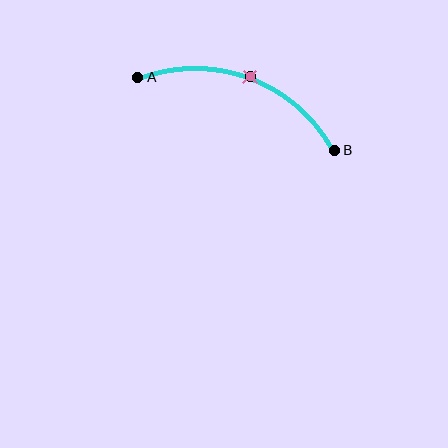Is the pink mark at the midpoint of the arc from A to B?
Yes. The pink mark lies on the arc at equal arc-length from both A and B — it is the arc midpoint.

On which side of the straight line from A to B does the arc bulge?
The arc bulges above the straight line connecting A and B.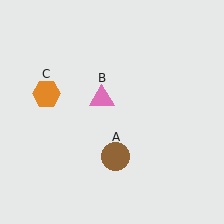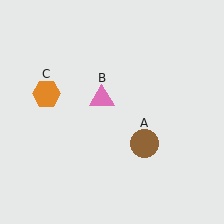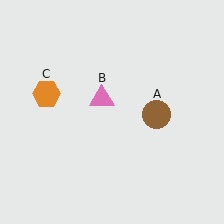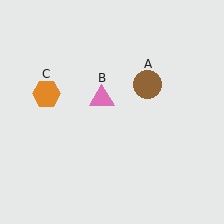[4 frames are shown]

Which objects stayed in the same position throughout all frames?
Pink triangle (object B) and orange hexagon (object C) remained stationary.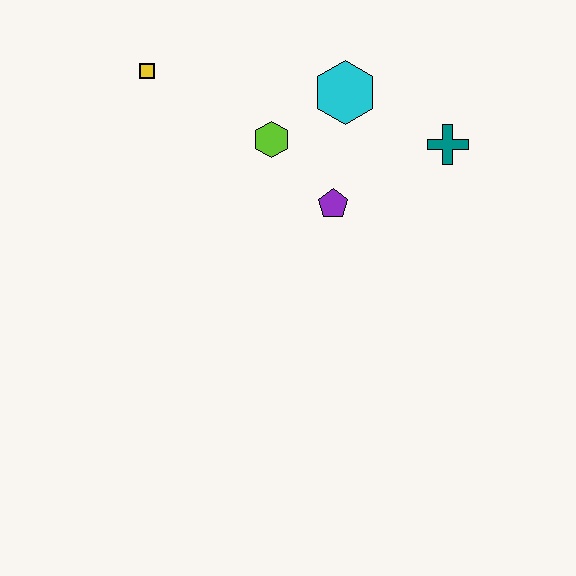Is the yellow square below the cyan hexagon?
No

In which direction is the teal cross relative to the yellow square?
The teal cross is to the right of the yellow square.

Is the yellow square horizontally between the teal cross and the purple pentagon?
No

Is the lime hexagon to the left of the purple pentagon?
Yes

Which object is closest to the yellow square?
The lime hexagon is closest to the yellow square.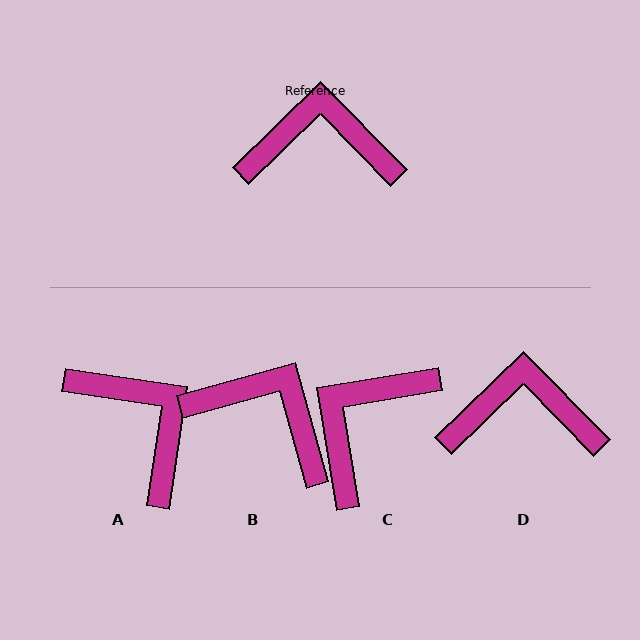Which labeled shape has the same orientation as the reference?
D.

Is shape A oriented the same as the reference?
No, it is off by about 53 degrees.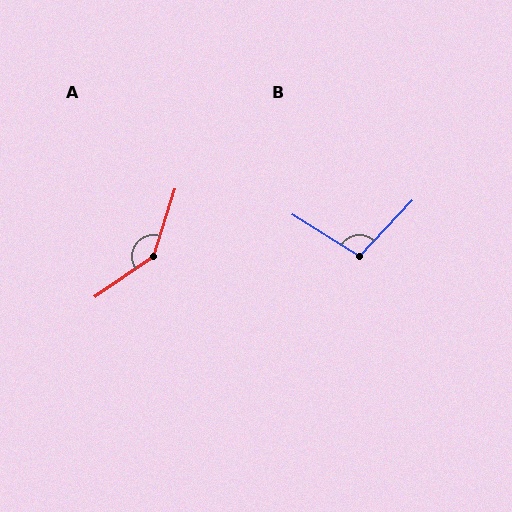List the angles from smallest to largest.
B (101°), A (142°).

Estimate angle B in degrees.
Approximately 101 degrees.